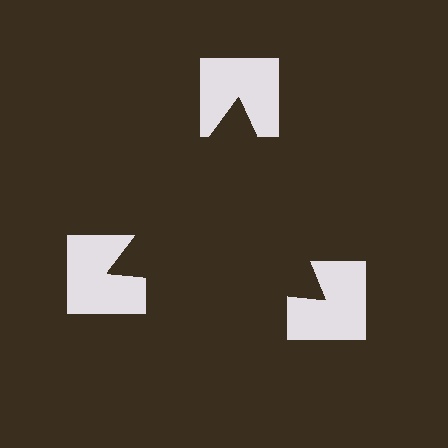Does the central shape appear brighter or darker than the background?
It typically appears slightly darker than the background, even though no actual brightness change is drawn.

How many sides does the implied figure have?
3 sides.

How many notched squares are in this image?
There are 3 — one at each vertex of the illusory triangle.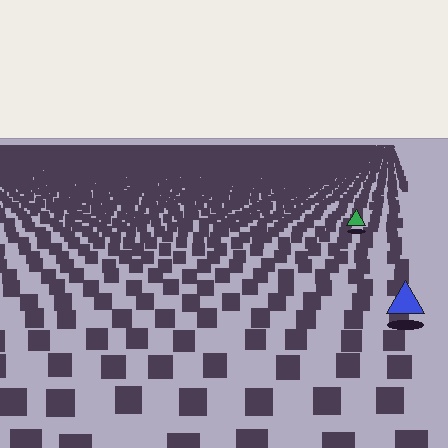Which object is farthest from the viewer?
The green triangle is farthest from the viewer. It appears smaller and the ground texture around it is denser.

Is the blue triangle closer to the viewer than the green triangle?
Yes. The blue triangle is closer — you can tell from the texture gradient: the ground texture is coarser near it.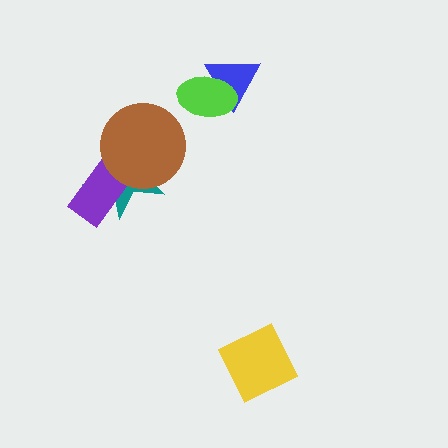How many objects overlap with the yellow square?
0 objects overlap with the yellow square.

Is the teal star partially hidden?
Yes, it is partially covered by another shape.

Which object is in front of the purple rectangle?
The brown circle is in front of the purple rectangle.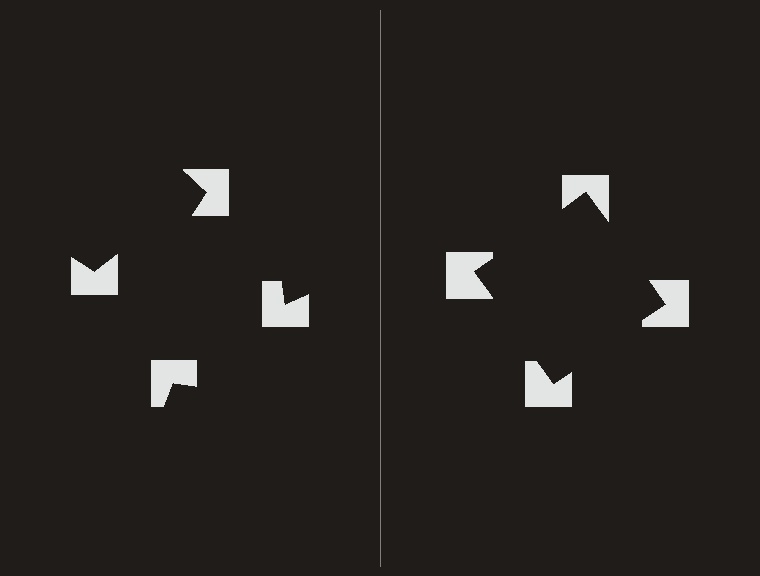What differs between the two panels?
The notched squares are positioned identically on both sides; only the wedge orientations differ. On the right they align to a square; on the left they are misaligned.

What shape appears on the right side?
An illusory square.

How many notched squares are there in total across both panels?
8 — 4 on each side.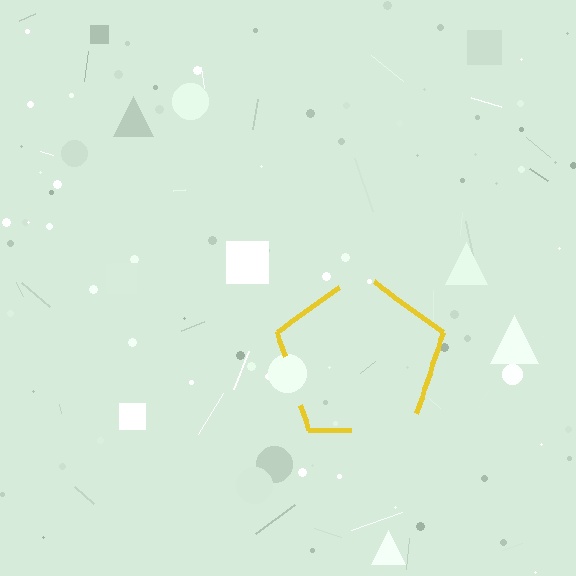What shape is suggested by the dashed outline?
The dashed outline suggests a pentagon.